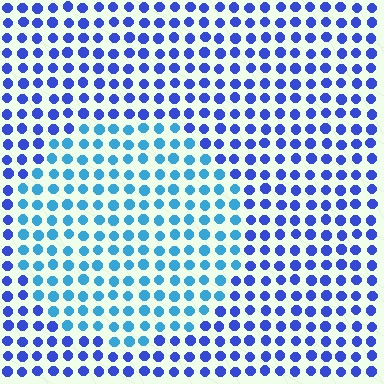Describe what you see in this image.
The image is filled with small blue elements in a uniform arrangement. A circle-shaped region is visible where the elements are tinted to a slightly different hue, forming a subtle color boundary.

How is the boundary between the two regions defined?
The boundary is defined purely by a slight shift in hue (about 35 degrees). Spacing, size, and orientation are identical on both sides.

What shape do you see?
I see a circle.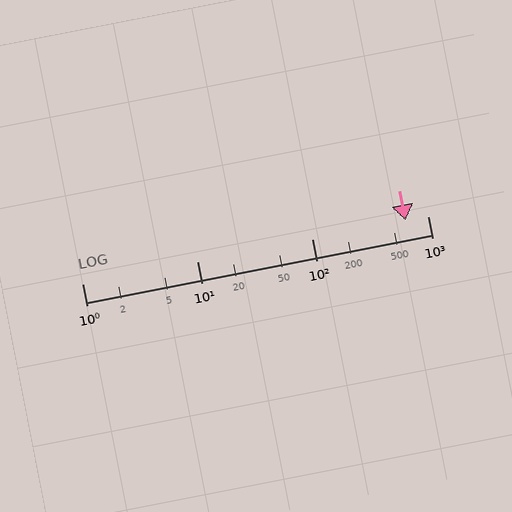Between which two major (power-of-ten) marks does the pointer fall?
The pointer is between 100 and 1000.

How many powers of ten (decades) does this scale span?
The scale spans 3 decades, from 1 to 1000.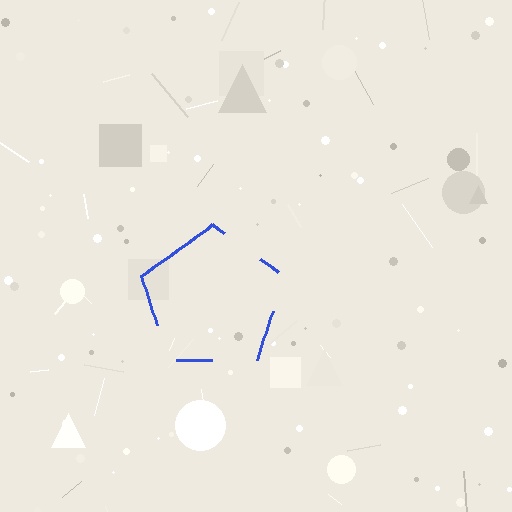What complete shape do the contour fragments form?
The contour fragments form a pentagon.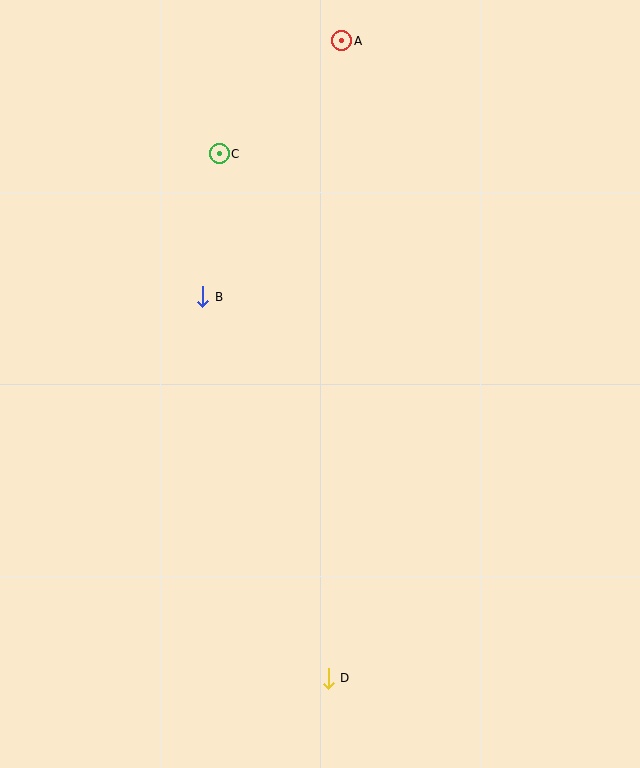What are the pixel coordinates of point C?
Point C is at (219, 154).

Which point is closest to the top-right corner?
Point A is closest to the top-right corner.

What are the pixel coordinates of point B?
Point B is at (203, 297).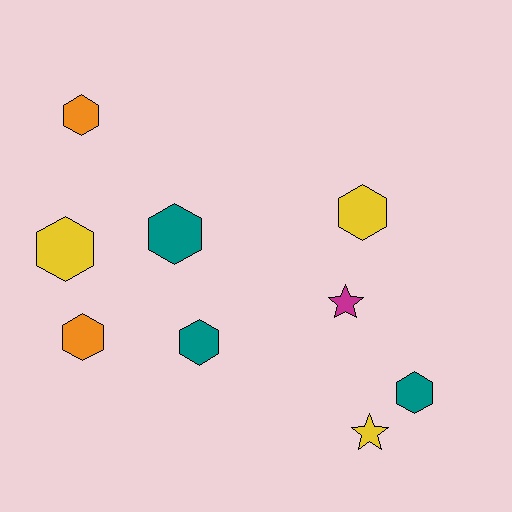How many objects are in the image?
There are 9 objects.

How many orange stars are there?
There are no orange stars.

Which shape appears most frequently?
Hexagon, with 7 objects.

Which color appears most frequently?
Teal, with 3 objects.